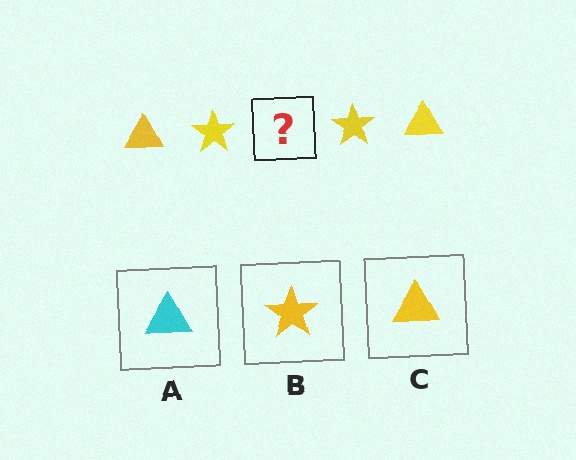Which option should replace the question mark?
Option C.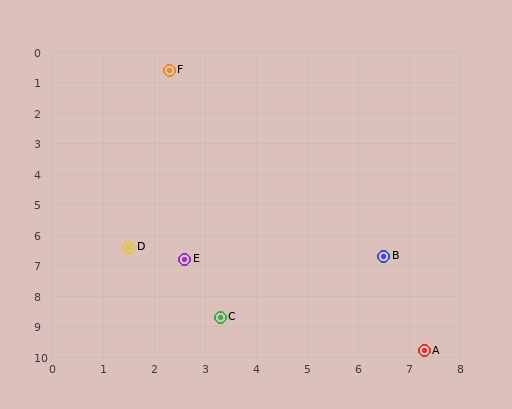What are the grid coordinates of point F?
Point F is at approximately (2.3, 0.6).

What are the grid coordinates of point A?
Point A is at approximately (7.3, 9.8).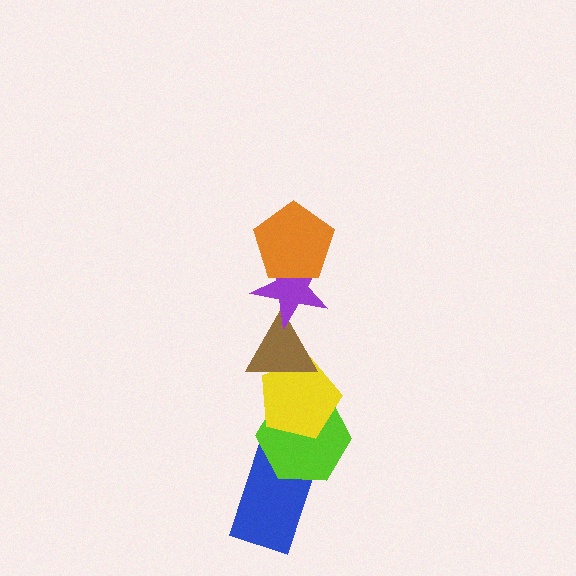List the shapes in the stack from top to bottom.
From top to bottom: the orange pentagon, the purple star, the brown triangle, the yellow pentagon, the lime hexagon, the blue rectangle.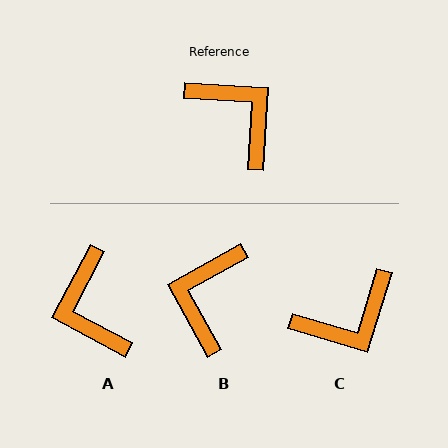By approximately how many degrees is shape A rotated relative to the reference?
Approximately 156 degrees counter-clockwise.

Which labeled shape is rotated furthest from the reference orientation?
A, about 156 degrees away.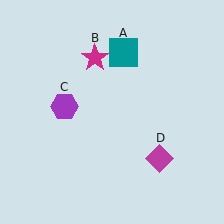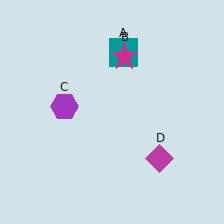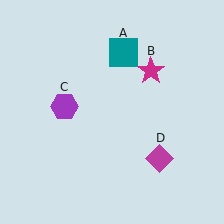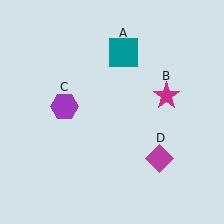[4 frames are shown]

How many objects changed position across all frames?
1 object changed position: magenta star (object B).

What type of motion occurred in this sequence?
The magenta star (object B) rotated clockwise around the center of the scene.